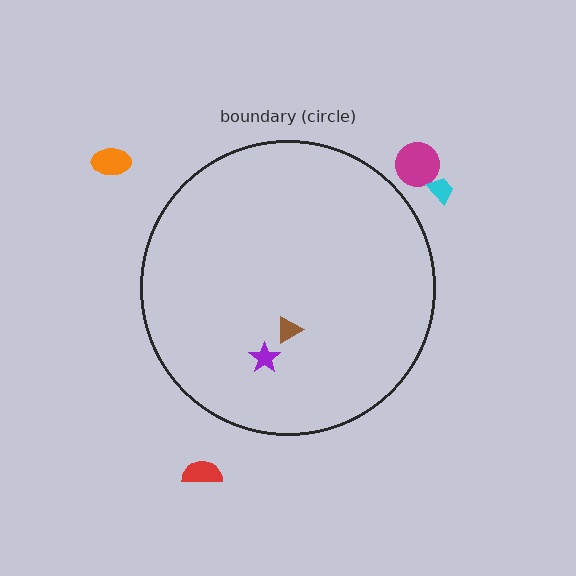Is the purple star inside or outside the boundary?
Inside.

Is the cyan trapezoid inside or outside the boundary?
Outside.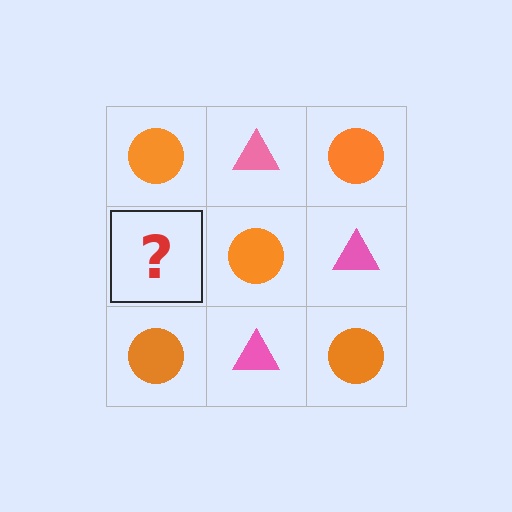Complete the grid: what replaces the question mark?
The question mark should be replaced with a pink triangle.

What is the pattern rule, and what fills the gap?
The rule is that it alternates orange circle and pink triangle in a checkerboard pattern. The gap should be filled with a pink triangle.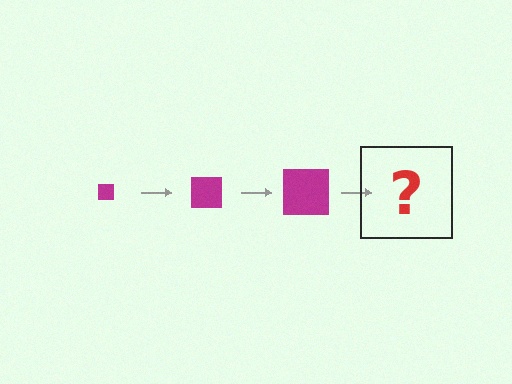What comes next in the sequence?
The next element should be a magenta square, larger than the previous one.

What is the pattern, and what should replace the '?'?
The pattern is that the square gets progressively larger each step. The '?' should be a magenta square, larger than the previous one.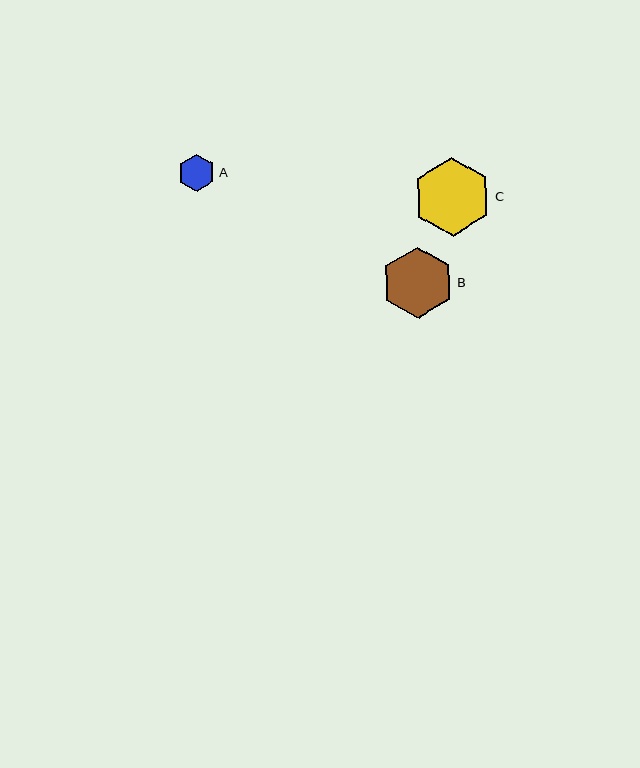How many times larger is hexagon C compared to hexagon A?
Hexagon C is approximately 2.1 times the size of hexagon A.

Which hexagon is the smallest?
Hexagon A is the smallest with a size of approximately 38 pixels.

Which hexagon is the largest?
Hexagon C is the largest with a size of approximately 79 pixels.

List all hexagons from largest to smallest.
From largest to smallest: C, B, A.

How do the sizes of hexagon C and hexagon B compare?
Hexagon C and hexagon B are approximately the same size.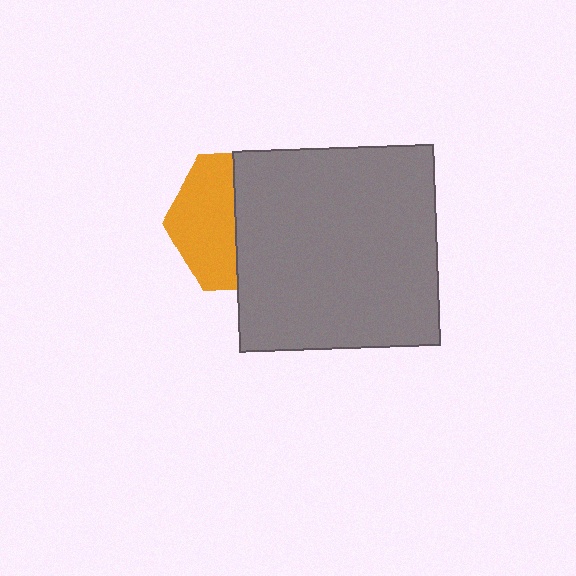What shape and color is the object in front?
The object in front is a gray square.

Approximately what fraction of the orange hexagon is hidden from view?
Roughly 55% of the orange hexagon is hidden behind the gray square.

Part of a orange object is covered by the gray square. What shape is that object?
It is a hexagon.